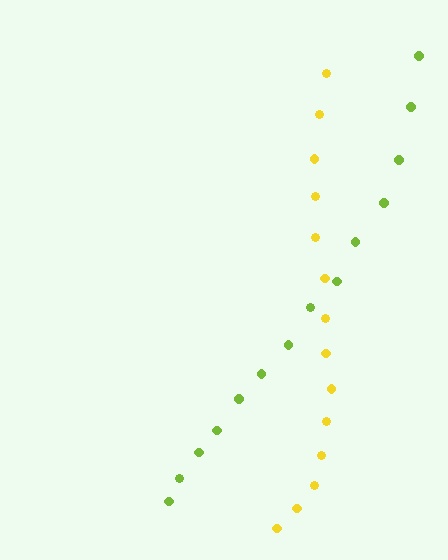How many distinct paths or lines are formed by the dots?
There are 2 distinct paths.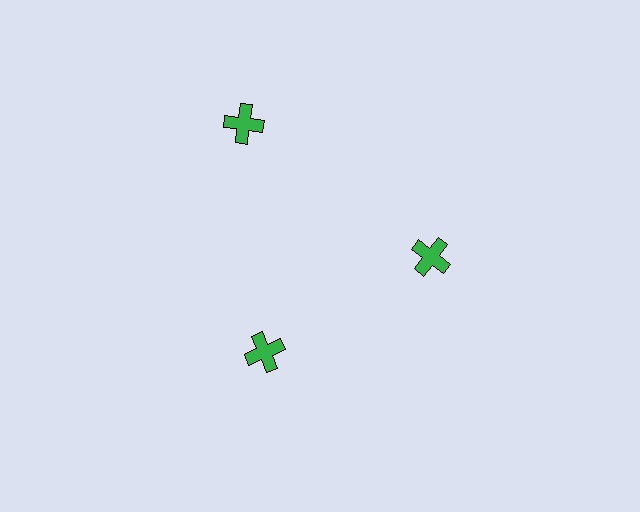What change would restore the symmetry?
The symmetry would be restored by moving it inward, back onto the ring so that all 3 crosses sit at equal angles and equal distance from the center.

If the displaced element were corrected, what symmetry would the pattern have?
It would have 3-fold rotational symmetry — the pattern would map onto itself every 120 degrees.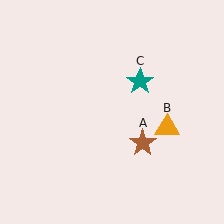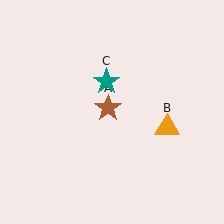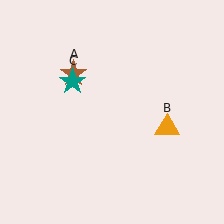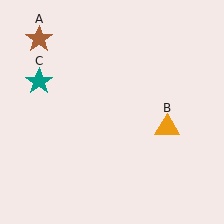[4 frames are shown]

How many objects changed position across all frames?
2 objects changed position: brown star (object A), teal star (object C).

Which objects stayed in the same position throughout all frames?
Orange triangle (object B) remained stationary.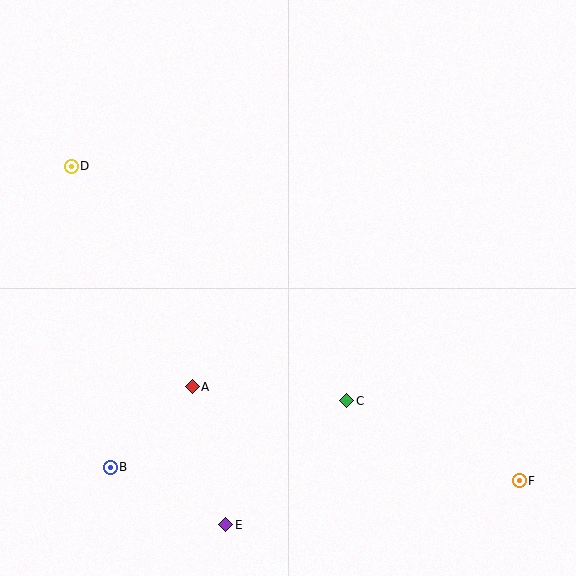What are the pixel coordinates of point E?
Point E is at (226, 525).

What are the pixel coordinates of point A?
Point A is at (192, 387).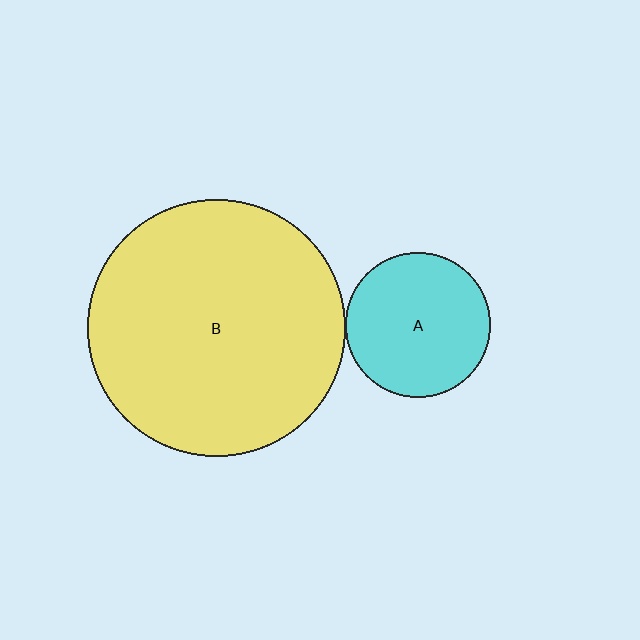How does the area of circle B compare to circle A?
Approximately 3.1 times.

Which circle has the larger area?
Circle B (yellow).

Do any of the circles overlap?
No, none of the circles overlap.